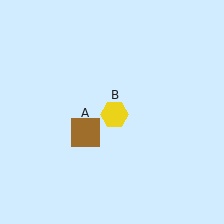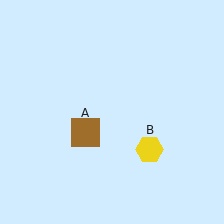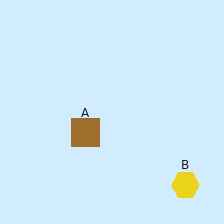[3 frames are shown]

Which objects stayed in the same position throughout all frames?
Brown square (object A) remained stationary.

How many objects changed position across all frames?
1 object changed position: yellow hexagon (object B).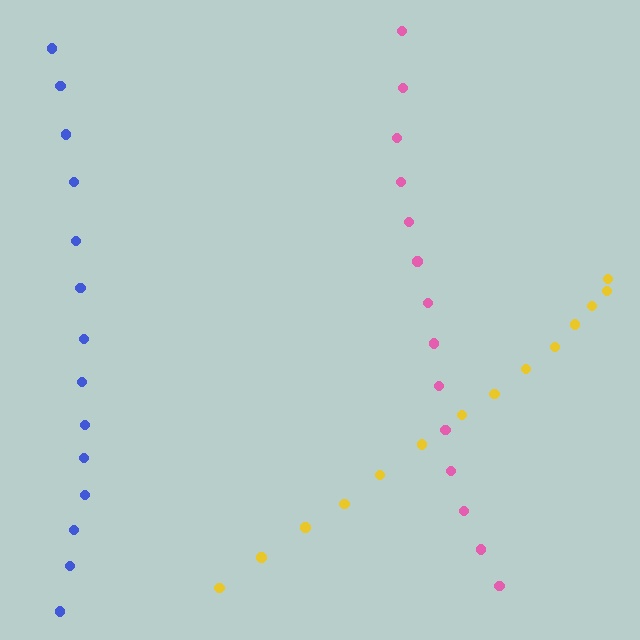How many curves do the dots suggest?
There are 3 distinct paths.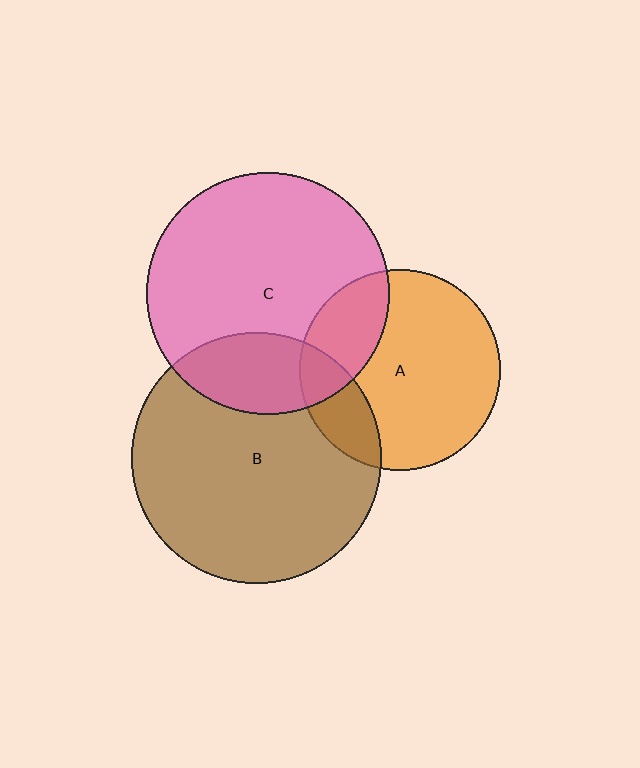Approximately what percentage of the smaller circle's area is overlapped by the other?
Approximately 20%.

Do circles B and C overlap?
Yes.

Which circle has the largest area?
Circle B (brown).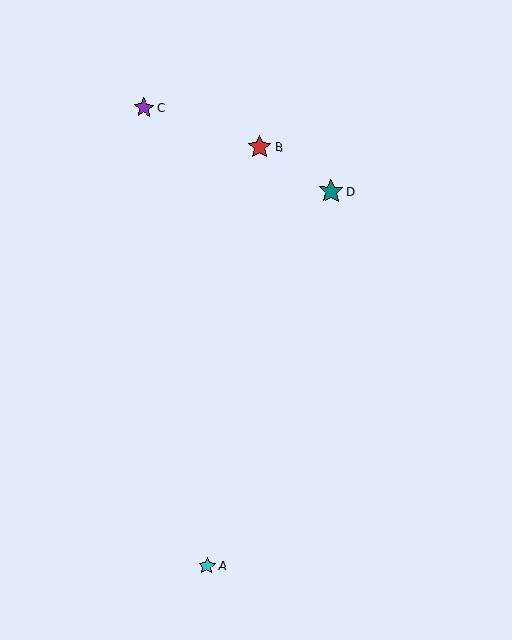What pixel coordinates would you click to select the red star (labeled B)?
Click at (259, 147) to select the red star B.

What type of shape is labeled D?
Shape D is a teal star.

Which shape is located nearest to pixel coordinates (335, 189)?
The teal star (labeled D) at (331, 191) is nearest to that location.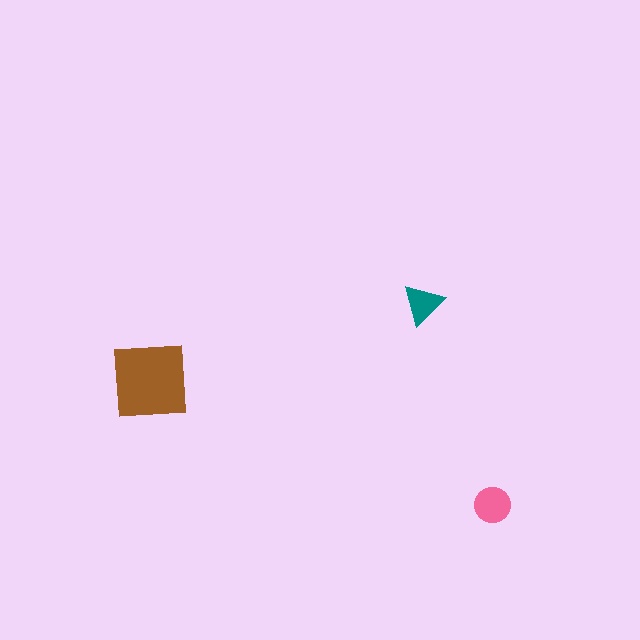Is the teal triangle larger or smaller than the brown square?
Smaller.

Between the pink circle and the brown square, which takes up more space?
The brown square.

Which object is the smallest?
The teal triangle.